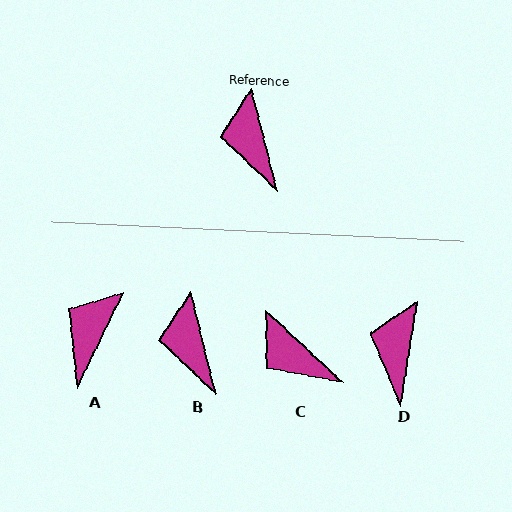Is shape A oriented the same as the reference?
No, it is off by about 40 degrees.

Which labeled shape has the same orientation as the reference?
B.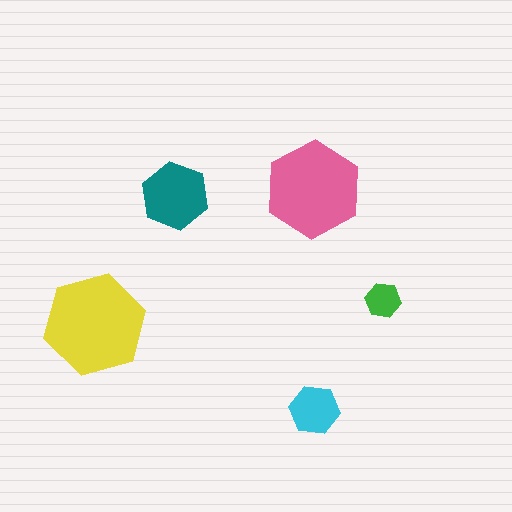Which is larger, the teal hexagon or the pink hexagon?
The pink one.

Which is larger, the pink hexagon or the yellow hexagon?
The yellow one.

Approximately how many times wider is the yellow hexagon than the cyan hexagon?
About 2 times wider.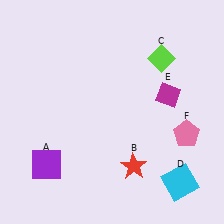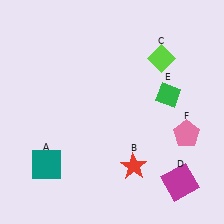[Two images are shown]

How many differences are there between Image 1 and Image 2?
There are 3 differences between the two images.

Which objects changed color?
A changed from purple to teal. D changed from cyan to magenta. E changed from magenta to green.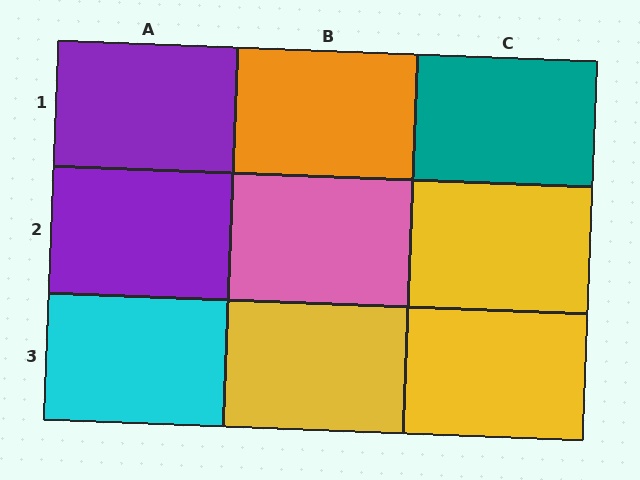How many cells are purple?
2 cells are purple.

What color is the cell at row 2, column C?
Yellow.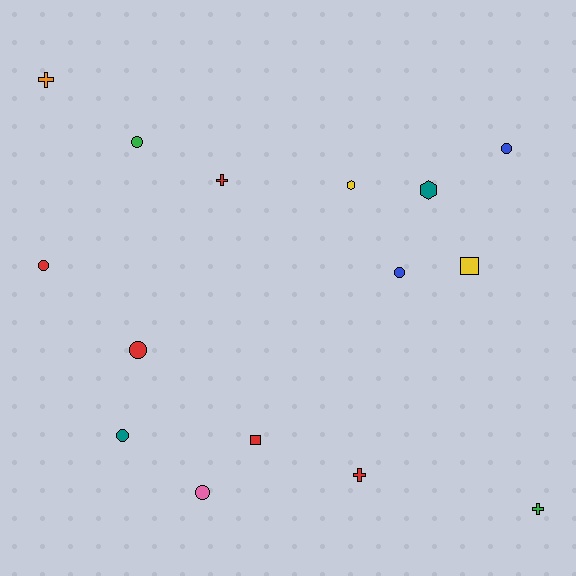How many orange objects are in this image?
There is 1 orange object.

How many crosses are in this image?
There are 4 crosses.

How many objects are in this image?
There are 15 objects.